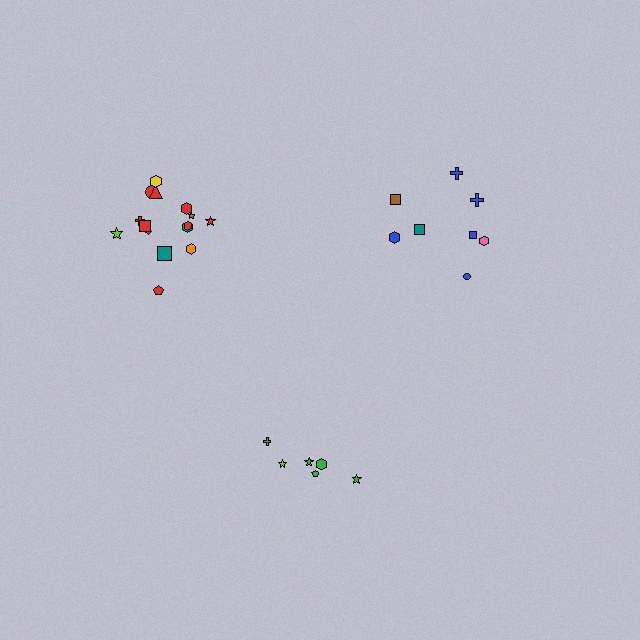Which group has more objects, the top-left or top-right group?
The top-left group.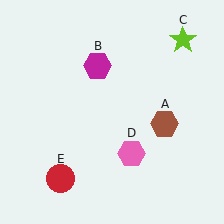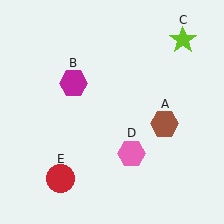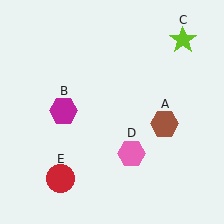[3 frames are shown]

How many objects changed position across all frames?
1 object changed position: magenta hexagon (object B).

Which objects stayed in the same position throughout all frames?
Brown hexagon (object A) and lime star (object C) and pink hexagon (object D) and red circle (object E) remained stationary.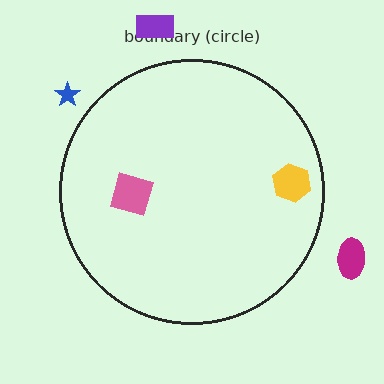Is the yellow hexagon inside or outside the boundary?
Inside.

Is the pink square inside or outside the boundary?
Inside.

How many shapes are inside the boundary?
2 inside, 3 outside.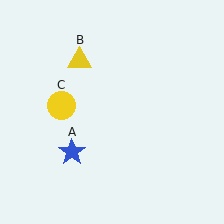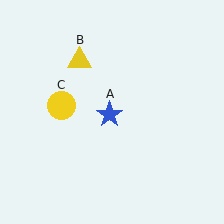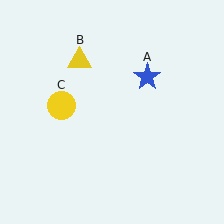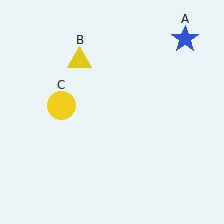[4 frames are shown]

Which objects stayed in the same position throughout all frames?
Yellow triangle (object B) and yellow circle (object C) remained stationary.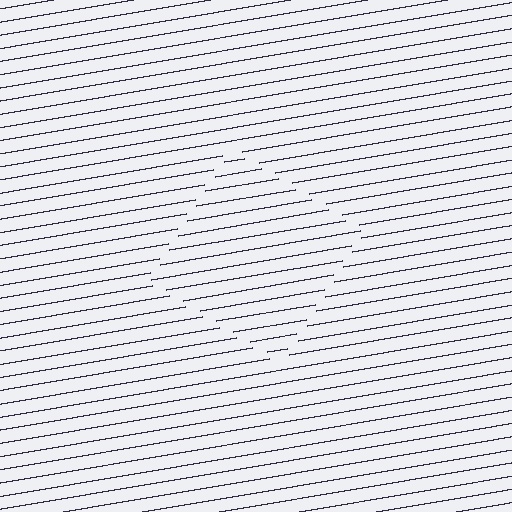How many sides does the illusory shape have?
4 sides — the line-ends trace a square.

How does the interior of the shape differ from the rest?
The interior of the shape contains the same grating, shifted by half a period — the contour is defined by the phase discontinuity where line-ends from the inner and outer gratings abut.